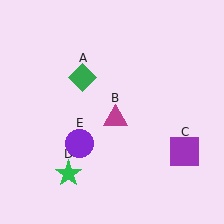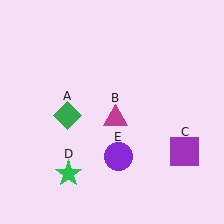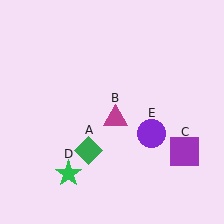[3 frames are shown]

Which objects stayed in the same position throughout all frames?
Magenta triangle (object B) and purple square (object C) and green star (object D) remained stationary.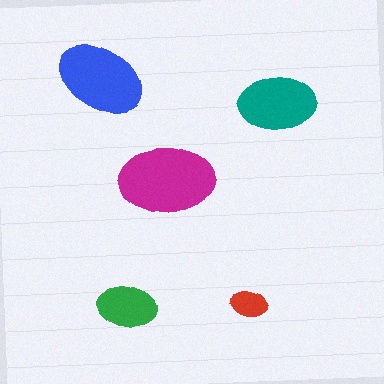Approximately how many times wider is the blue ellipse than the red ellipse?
About 2.5 times wider.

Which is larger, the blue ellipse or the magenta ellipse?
The magenta one.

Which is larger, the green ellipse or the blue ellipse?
The blue one.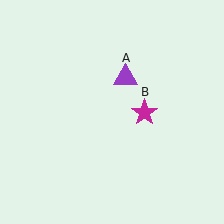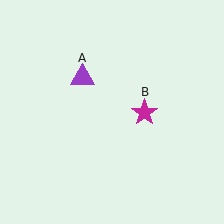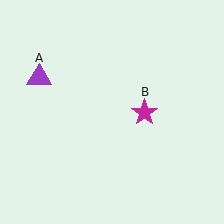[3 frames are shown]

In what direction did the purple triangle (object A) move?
The purple triangle (object A) moved left.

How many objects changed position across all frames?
1 object changed position: purple triangle (object A).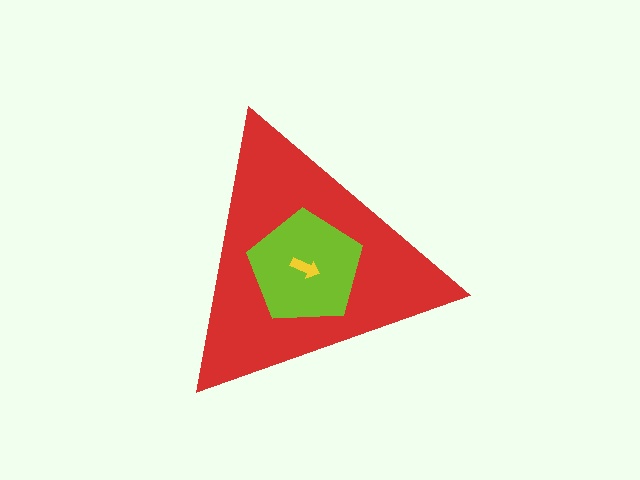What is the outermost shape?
The red triangle.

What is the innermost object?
The yellow arrow.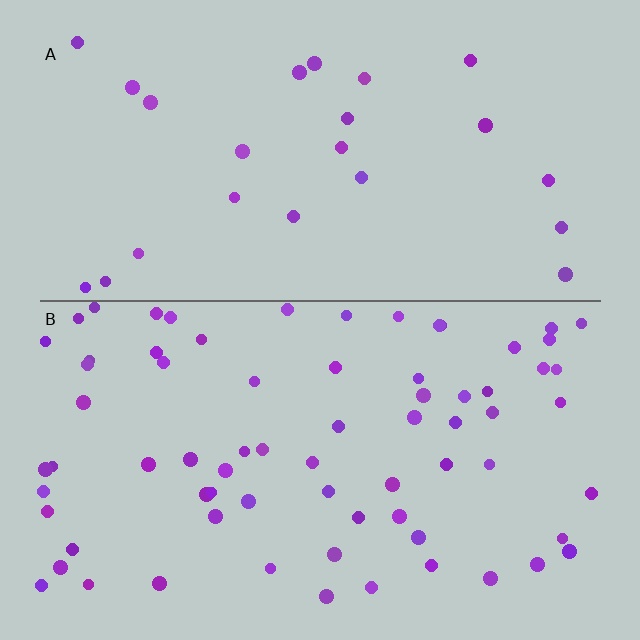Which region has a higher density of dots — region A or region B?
B (the bottom).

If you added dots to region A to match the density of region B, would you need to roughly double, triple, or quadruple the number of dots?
Approximately triple.